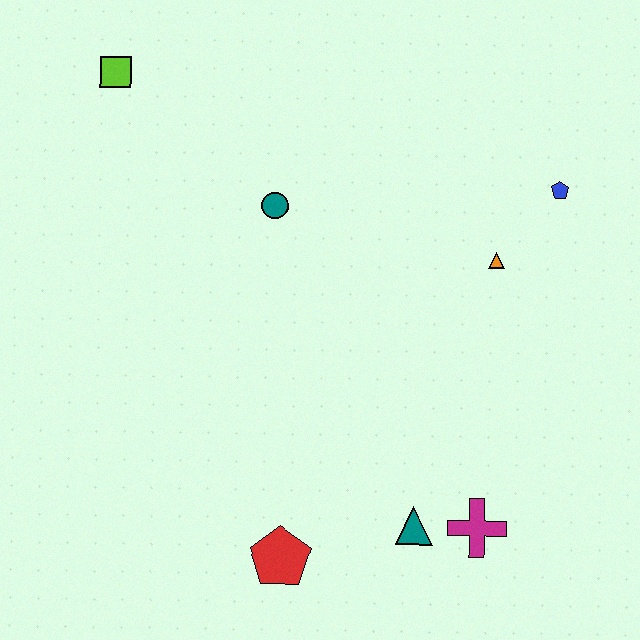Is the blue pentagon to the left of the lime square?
No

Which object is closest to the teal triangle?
The magenta cross is closest to the teal triangle.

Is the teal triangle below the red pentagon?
No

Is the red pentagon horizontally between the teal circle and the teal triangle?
Yes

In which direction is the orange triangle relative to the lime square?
The orange triangle is to the right of the lime square.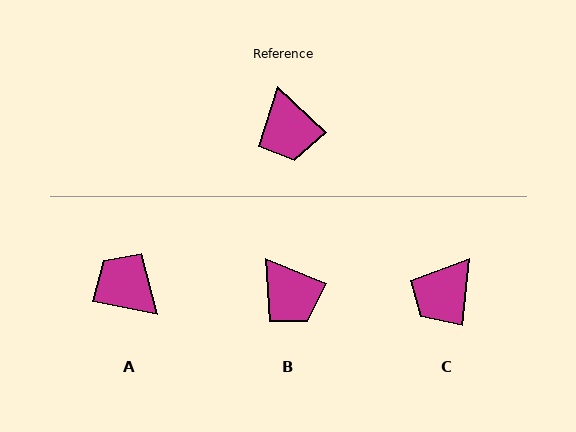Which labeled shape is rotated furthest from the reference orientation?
A, about 148 degrees away.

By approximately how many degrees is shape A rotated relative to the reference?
Approximately 148 degrees clockwise.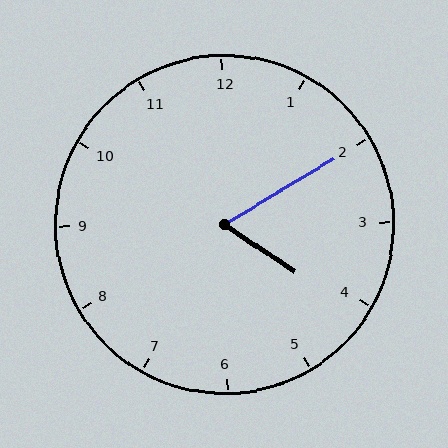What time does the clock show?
4:10.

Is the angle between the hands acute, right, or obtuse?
It is acute.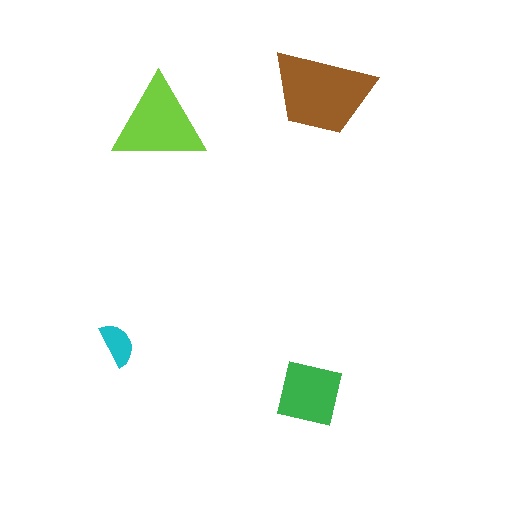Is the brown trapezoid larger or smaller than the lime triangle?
Larger.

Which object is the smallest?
The cyan semicircle.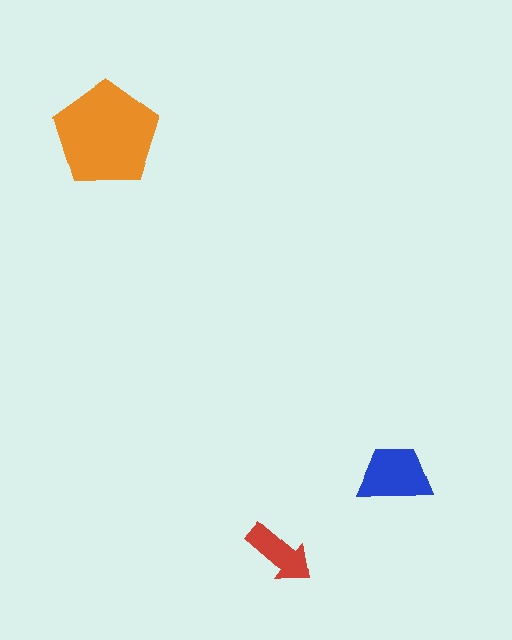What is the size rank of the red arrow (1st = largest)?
3rd.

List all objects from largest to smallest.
The orange pentagon, the blue trapezoid, the red arrow.